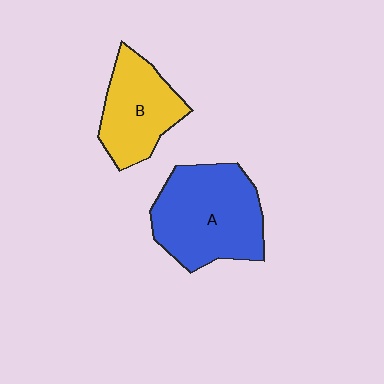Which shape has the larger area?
Shape A (blue).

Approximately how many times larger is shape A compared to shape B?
Approximately 1.5 times.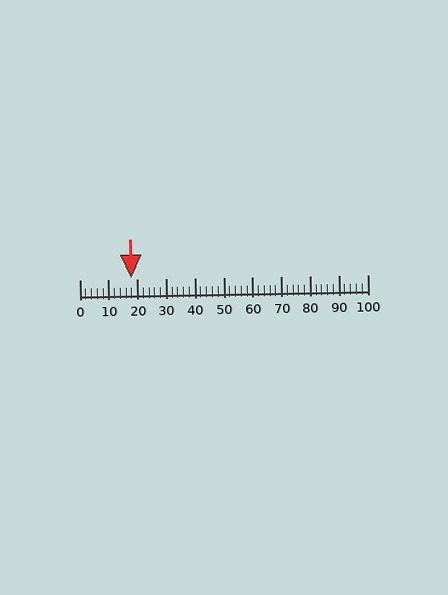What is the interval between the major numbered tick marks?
The major tick marks are spaced 10 units apart.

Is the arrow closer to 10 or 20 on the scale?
The arrow is closer to 20.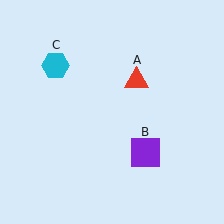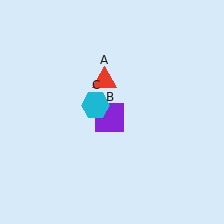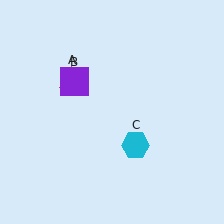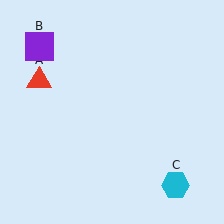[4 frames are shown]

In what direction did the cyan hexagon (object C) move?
The cyan hexagon (object C) moved down and to the right.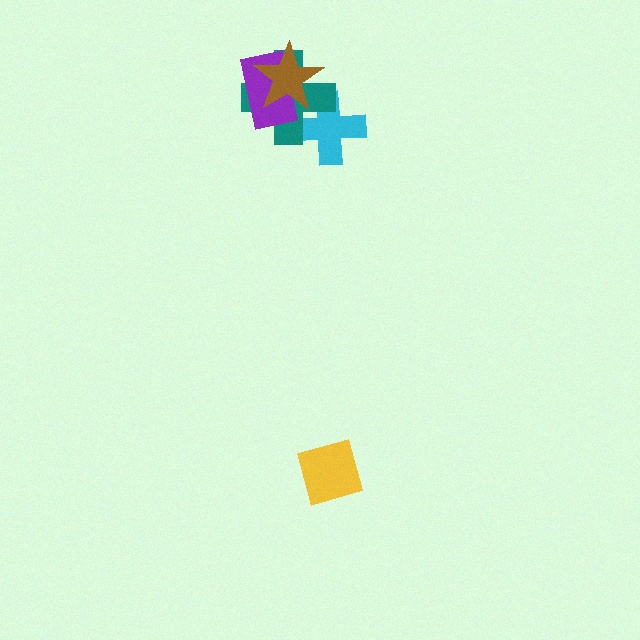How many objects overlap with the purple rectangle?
2 objects overlap with the purple rectangle.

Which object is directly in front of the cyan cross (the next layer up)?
The teal cross is directly in front of the cyan cross.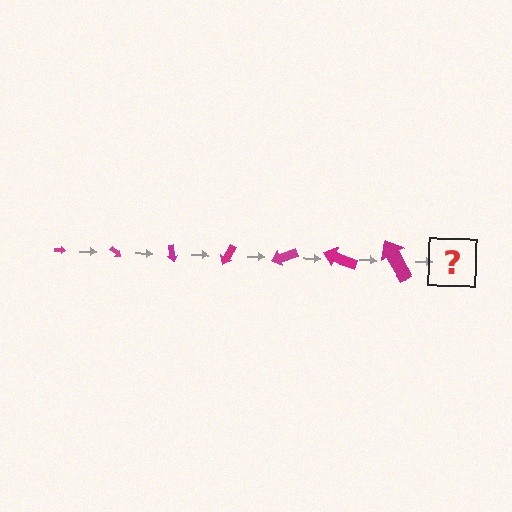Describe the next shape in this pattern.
It should be an arrow, larger than the previous one and rotated 280 degrees from the start.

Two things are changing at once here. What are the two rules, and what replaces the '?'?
The two rules are that the arrow grows larger each step and it rotates 40 degrees each step. The '?' should be an arrow, larger than the previous one and rotated 280 degrees from the start.